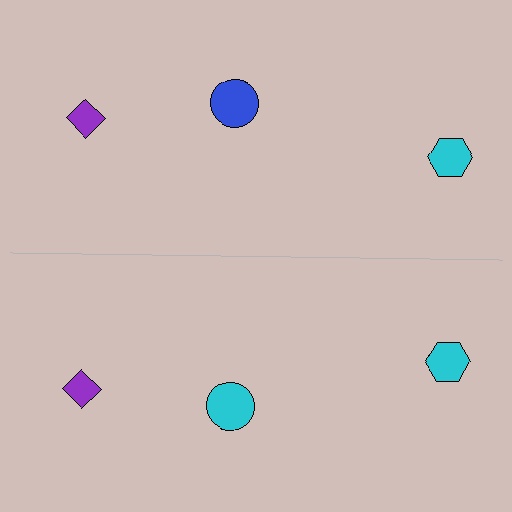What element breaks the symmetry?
The cyan circle on the bottom side breaks the symmetry — its mirror counterpart is blue.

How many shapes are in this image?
There are 6 shapes in this image.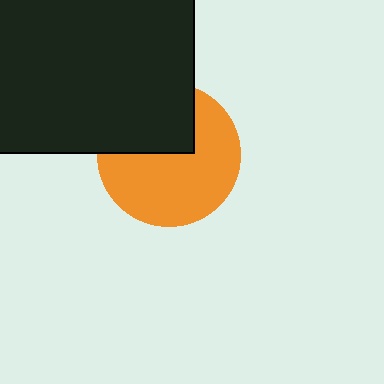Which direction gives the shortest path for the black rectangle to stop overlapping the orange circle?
Moving up gives the shortest separation.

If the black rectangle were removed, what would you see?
You would see the complete orange circle.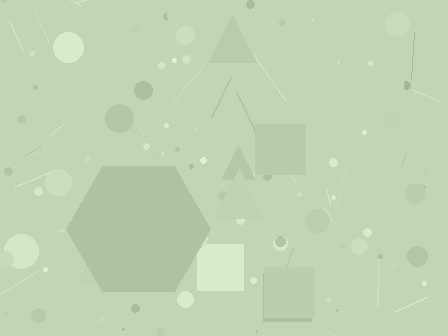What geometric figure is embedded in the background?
A hexagon is embedded in the background.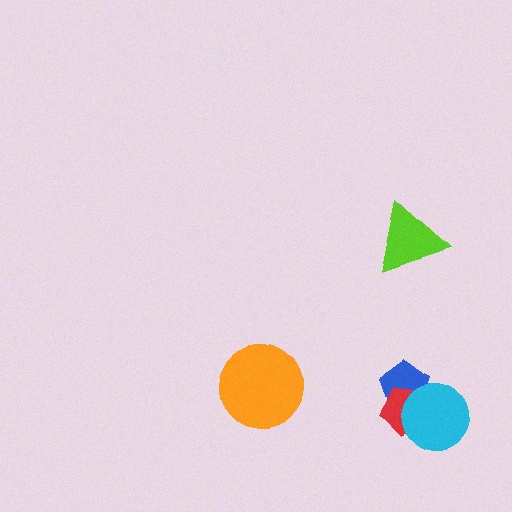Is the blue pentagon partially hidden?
Yes, it is partially covered by another shape.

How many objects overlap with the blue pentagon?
2 objects overlap with the blue pentagon.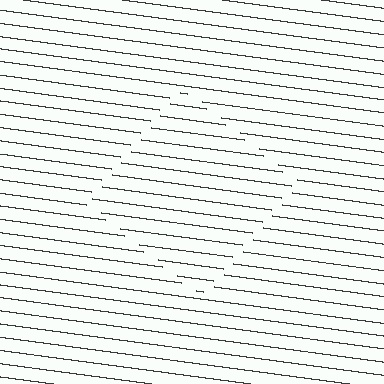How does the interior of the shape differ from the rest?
The interior of the shape contains the same grating, shifted by half a period — the contour is defined by the phase discontinuity where line-ends from the inner and outer gratings abut.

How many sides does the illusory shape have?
4 sides — the line-ends trace a square.